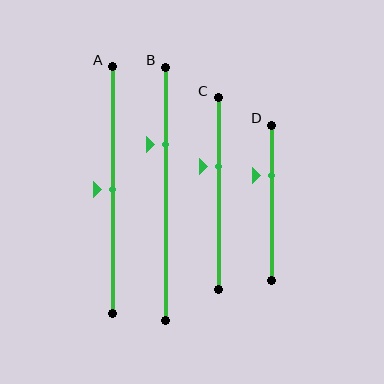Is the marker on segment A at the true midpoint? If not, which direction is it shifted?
Yes, the marker on segment A is at the true midpoint.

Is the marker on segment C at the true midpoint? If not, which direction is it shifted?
No, the marker on segment C is shifted upward by about 14% of the segment length.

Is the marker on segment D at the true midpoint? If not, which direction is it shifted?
No, the marker on segment D is shifted upward by about 18% of the segment length.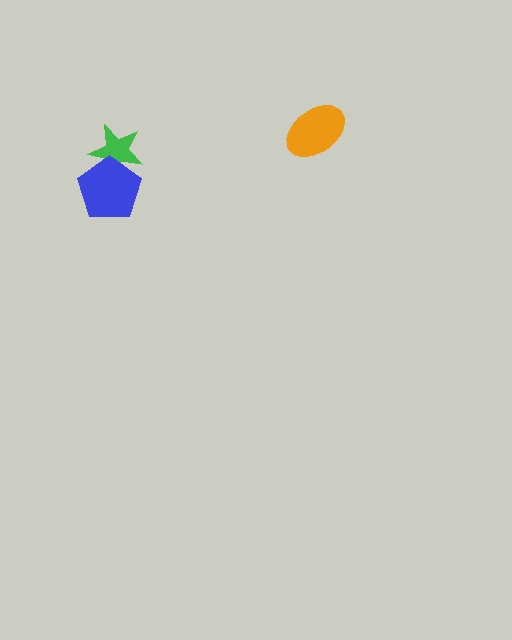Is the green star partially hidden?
Yes, it is partially covered by another shape.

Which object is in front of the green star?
The blue pentagon is in front of the green star.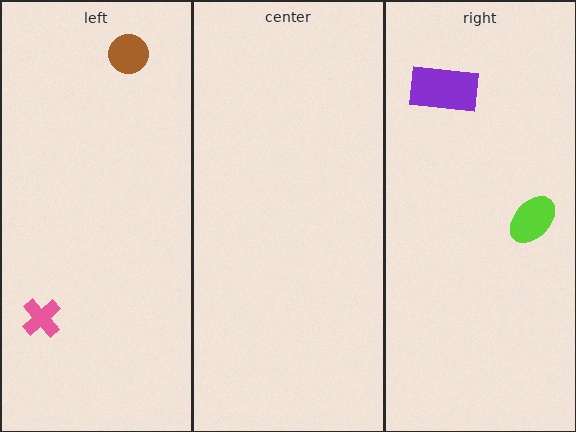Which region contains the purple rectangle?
The right region.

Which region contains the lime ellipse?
The right region.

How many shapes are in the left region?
2.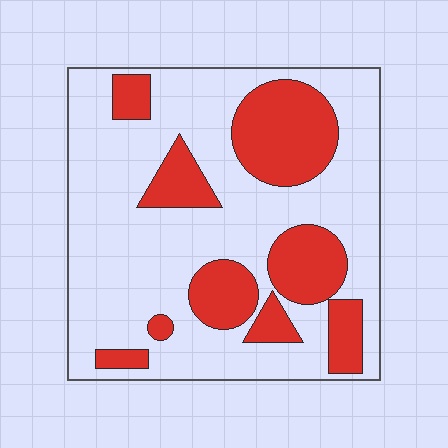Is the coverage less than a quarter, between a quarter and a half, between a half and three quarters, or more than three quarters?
Between a quarter and a half.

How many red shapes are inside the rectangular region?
9.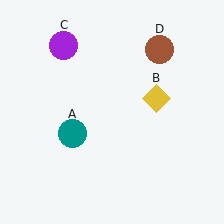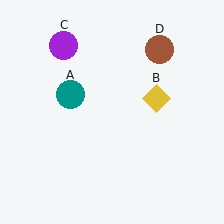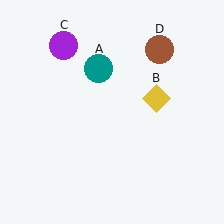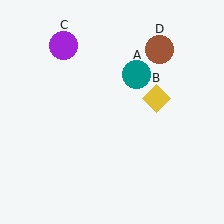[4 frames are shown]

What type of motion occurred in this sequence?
The teal circle (object A) rotated clockwise around the center of the scene.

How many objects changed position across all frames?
1 object changed position: teal circle (object A).